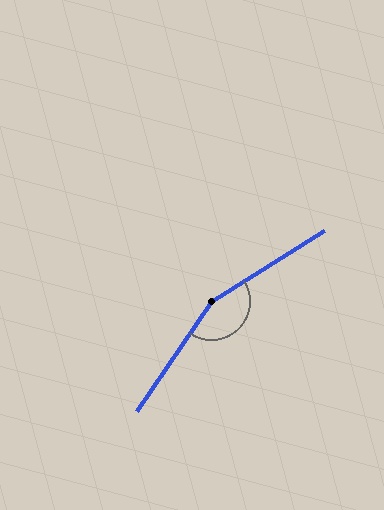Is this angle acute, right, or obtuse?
It is obtuse.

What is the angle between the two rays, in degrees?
Approximately 157 degrees.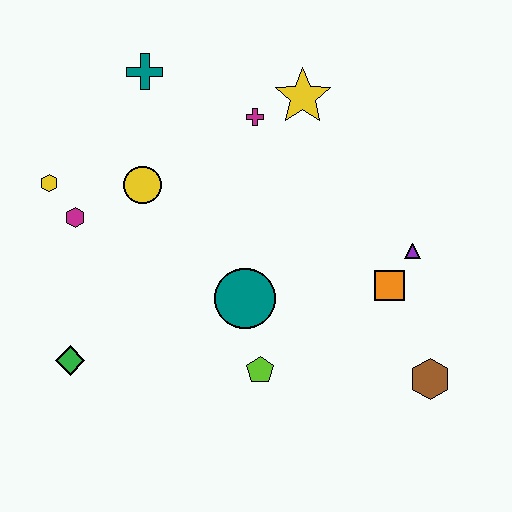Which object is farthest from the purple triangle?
The yellow hexagon is farthest from the purple triangle.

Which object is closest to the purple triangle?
The orange square is closest to the purple triangle.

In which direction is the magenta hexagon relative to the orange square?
The magenta hexagon is to the left of the orange square.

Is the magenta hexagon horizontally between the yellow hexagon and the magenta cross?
Yes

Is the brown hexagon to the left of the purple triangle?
No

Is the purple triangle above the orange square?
Yes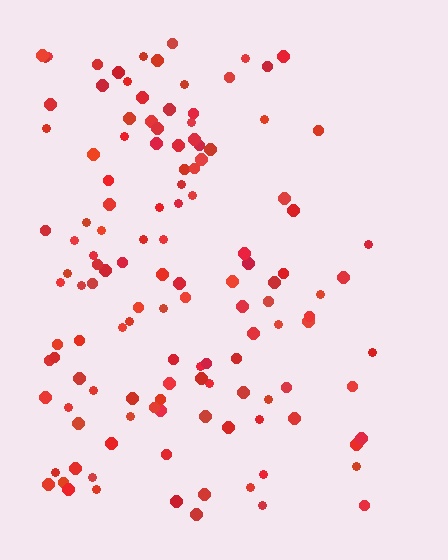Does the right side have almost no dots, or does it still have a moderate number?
Still a moderate number, just noticeably fewer than the left.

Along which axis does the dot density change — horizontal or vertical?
Horizontal.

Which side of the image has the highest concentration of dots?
The left.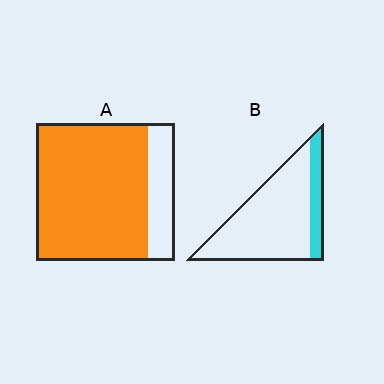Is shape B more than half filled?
No.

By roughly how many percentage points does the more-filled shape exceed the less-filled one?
By roughly 60 percentage points (A over B).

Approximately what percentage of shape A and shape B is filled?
A is approximately 80% and B is approximately 20%.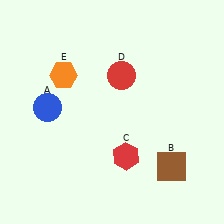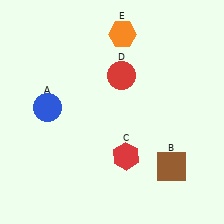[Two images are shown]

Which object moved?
The orange hexagon (E) moved right.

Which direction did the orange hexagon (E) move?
The orange hexagon (E) moved right.